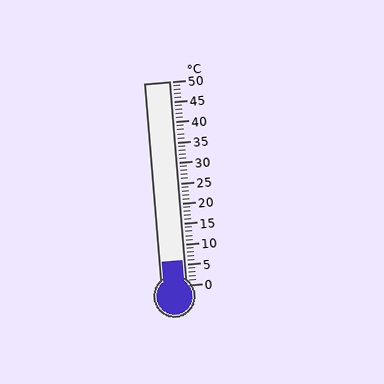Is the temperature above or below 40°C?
The temperature is below 40°C.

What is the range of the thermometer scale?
The thermometer scale ranges from 0°C to 50°C.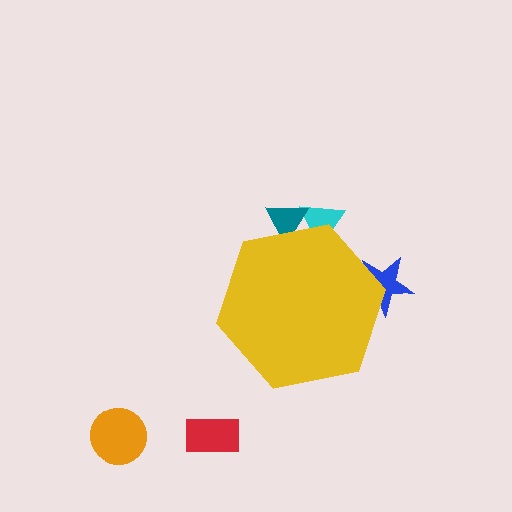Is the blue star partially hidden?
Yes, the blue star is partially hidden behind the yellow hexagon.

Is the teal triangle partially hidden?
Yes, the teal triangle is partially hidden behind the yellow hexagon.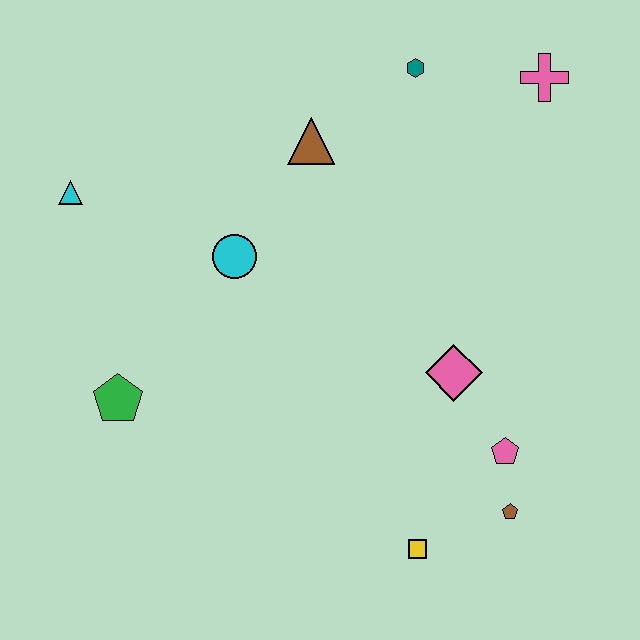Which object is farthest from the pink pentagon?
The cyan triangle is farthest from the pink pentagon.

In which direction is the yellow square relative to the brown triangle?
The yellow square is below the brown triangle.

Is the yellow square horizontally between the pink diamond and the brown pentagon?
No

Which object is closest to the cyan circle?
The brown triangle is closest to the cyan circle.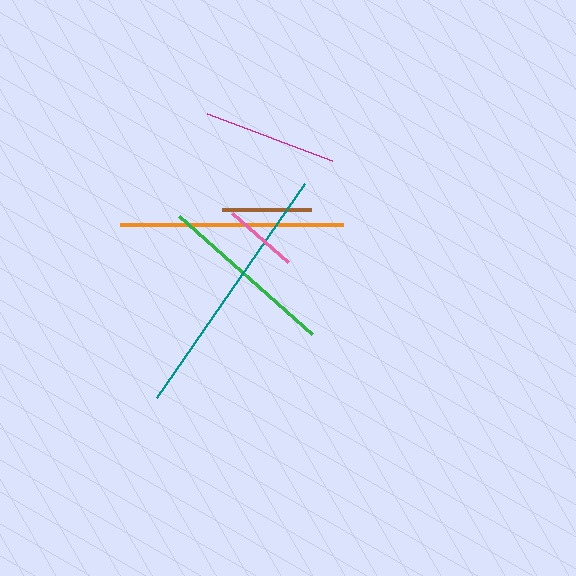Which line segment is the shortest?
The pink line is the shortest at approximately 74 pixels.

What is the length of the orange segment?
The orange segment is approximately 223 pixels long.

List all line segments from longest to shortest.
From longest to shortest: teal, orange, green, magenta, brown, pink.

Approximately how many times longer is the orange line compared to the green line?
The orange line is approximately 1.3 times the length of the green line.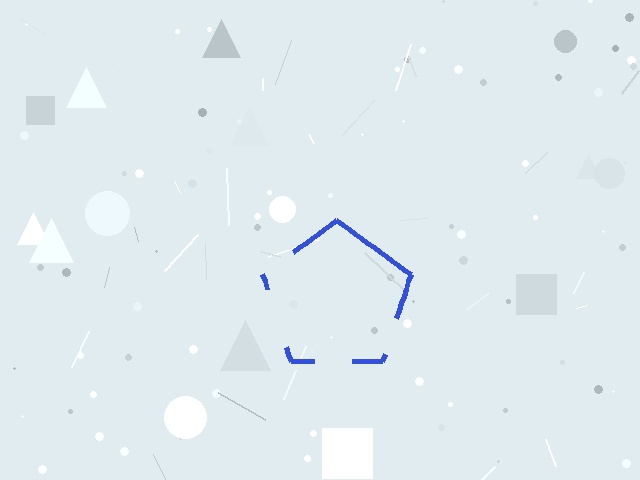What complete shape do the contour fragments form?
The contour fragments form a pentagon.